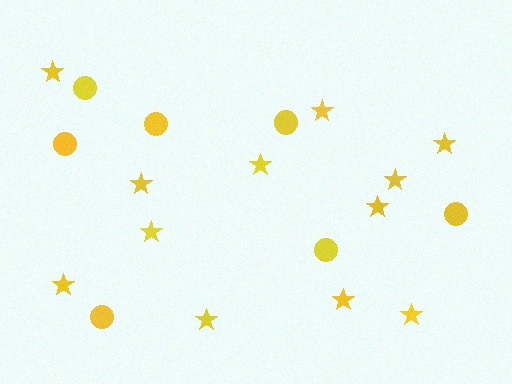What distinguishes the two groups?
There are 2 groups: one group of circles (7) and one group of stars (12).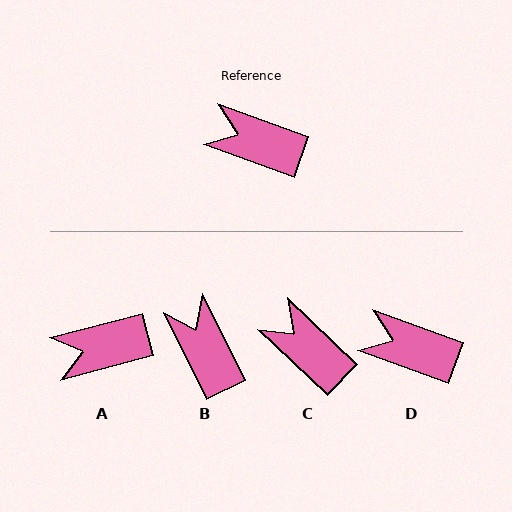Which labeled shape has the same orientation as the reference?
D.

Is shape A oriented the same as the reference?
No, it is off by about 35 degrees.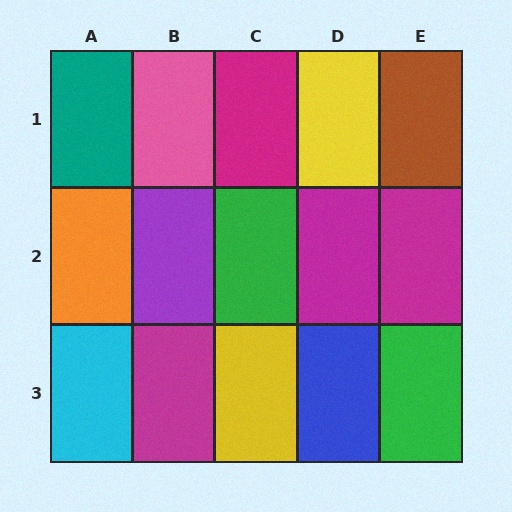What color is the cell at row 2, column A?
Orange.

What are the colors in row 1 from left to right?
Teal, pink, magenta, yellow, brown.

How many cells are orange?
1 cell is orange.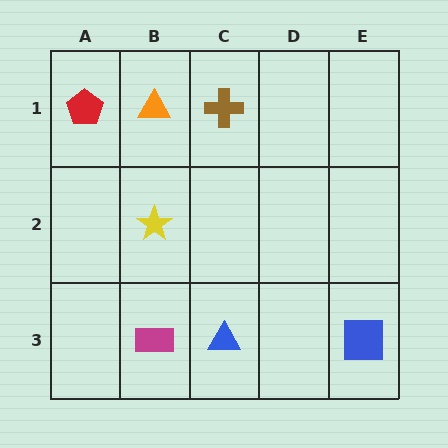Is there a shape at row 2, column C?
No, that cell is empty.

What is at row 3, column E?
A blue square.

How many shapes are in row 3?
3 shapes.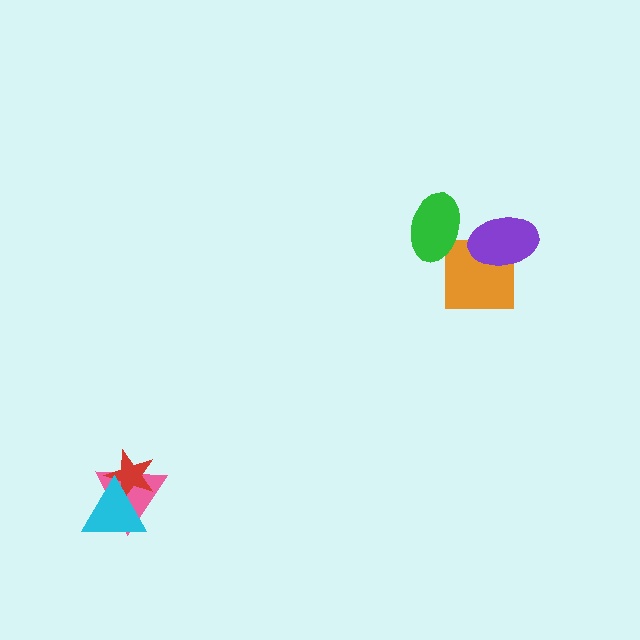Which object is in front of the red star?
The cyan triangle is in front of the red star.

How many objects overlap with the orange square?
1 object overlaps with the orange square.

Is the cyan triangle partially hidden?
No, no other shape covers it.